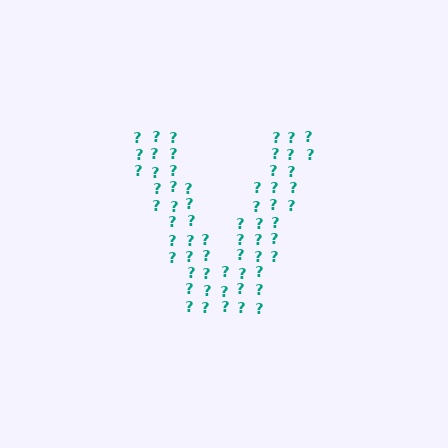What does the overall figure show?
The overall figure shows the letter V.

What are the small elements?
The small elements are question marks.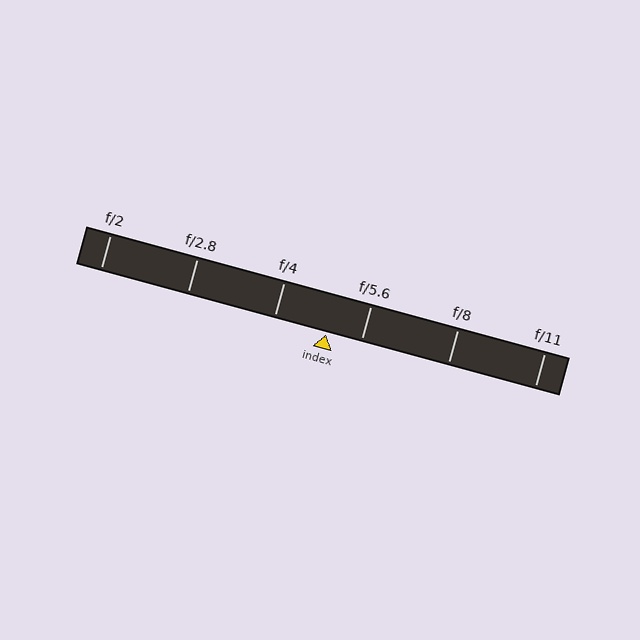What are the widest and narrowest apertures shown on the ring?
The widest aperture shown is f/2 and the narrowest is f/11.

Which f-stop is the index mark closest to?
The index mark is closest to f/5.6.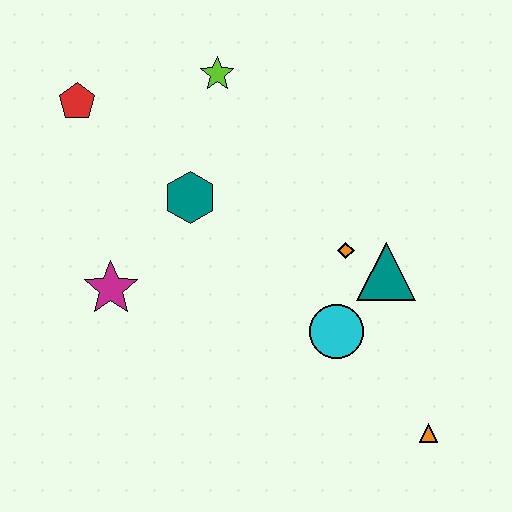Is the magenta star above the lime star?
No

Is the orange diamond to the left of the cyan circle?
No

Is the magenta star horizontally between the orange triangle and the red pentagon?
Yes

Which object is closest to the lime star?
The teal hexagon is closest to the lime star.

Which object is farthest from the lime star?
The orange triangle is farthest from the lime star.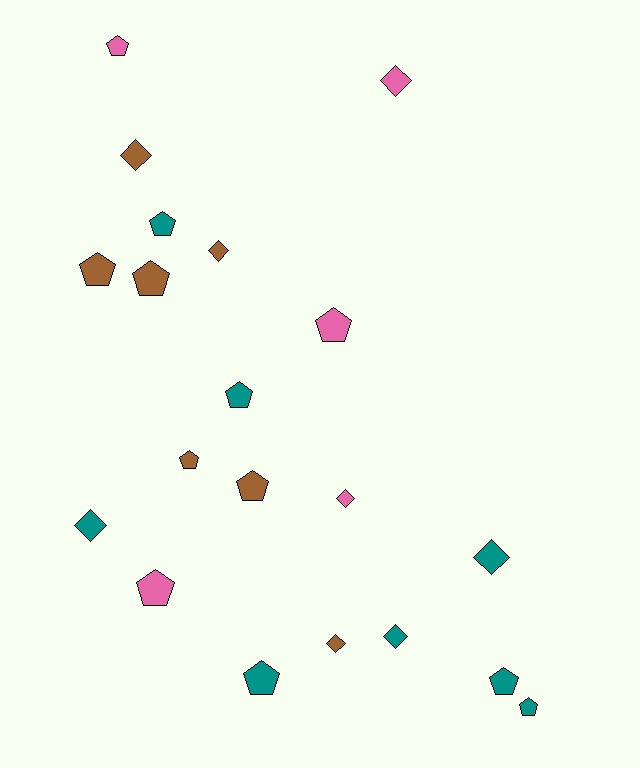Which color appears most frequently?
Teal, with 8 objects.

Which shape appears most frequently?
Pentagon, with 12 objects.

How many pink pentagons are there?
There are 3 pink pentagons.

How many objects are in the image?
There are 20 objects.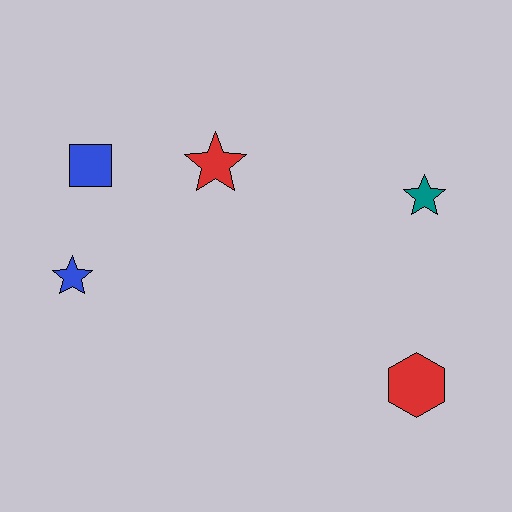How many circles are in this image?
There are no circles.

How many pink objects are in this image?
There are no pink objects.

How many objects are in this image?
There are 5 objects.